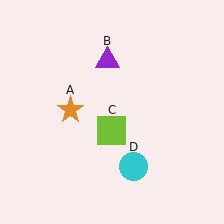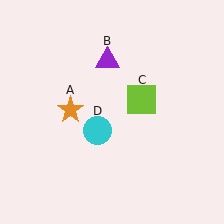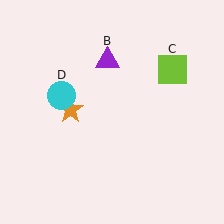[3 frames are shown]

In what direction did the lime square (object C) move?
The lime square (object C) moved up and to the right.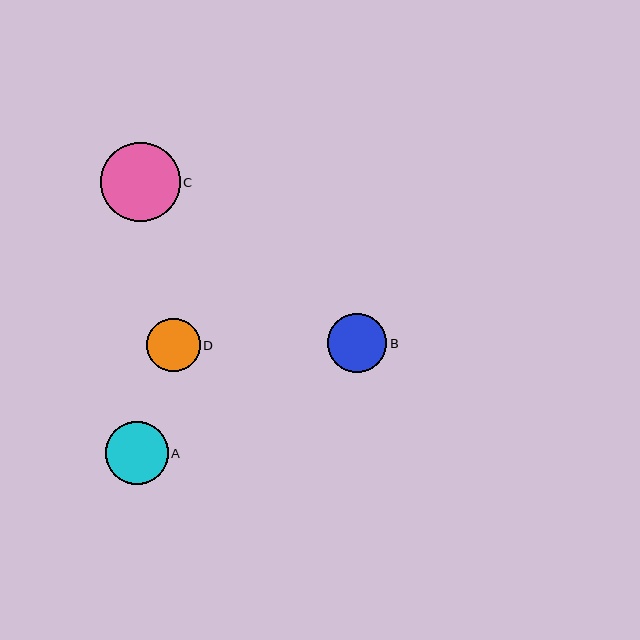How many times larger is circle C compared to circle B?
Circle C is approximately 1.4 times the size of circle B.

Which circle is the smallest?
Circle D is the smallest with a size of approximately 53 pixels.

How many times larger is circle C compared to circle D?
Circle C is approximately 1.5 times the size of circle D.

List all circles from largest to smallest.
From largest to smallest: C, A, B, D.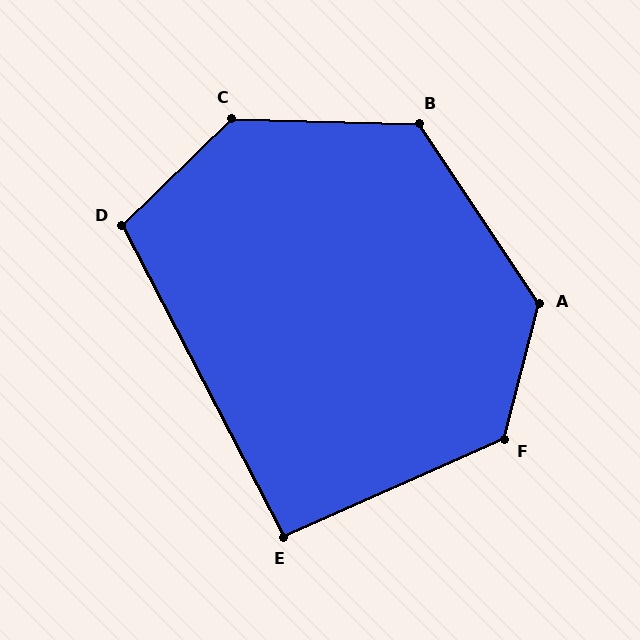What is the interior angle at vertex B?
Approximately 125 degrees (obtuse).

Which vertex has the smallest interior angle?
E, at approximately 94 degrees.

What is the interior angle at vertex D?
Approximately 107 degrees (obtuse).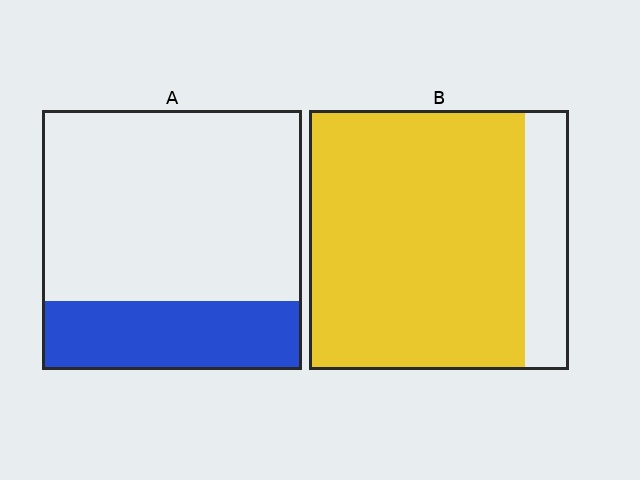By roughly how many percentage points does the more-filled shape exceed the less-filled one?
By roughly 55 percentage points (B over A).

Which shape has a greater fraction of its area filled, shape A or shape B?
Shape B.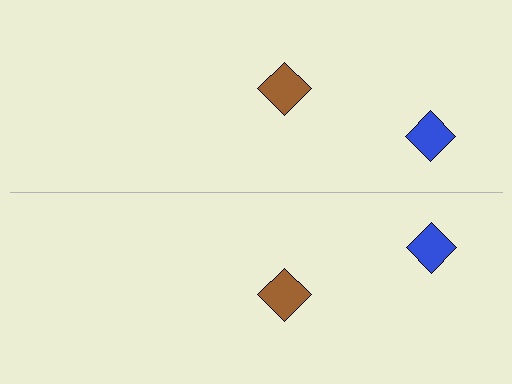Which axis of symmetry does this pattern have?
The pattern has a horizontal axis of symmetry running through the center of the image.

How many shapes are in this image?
There are 4 shapes in this image.